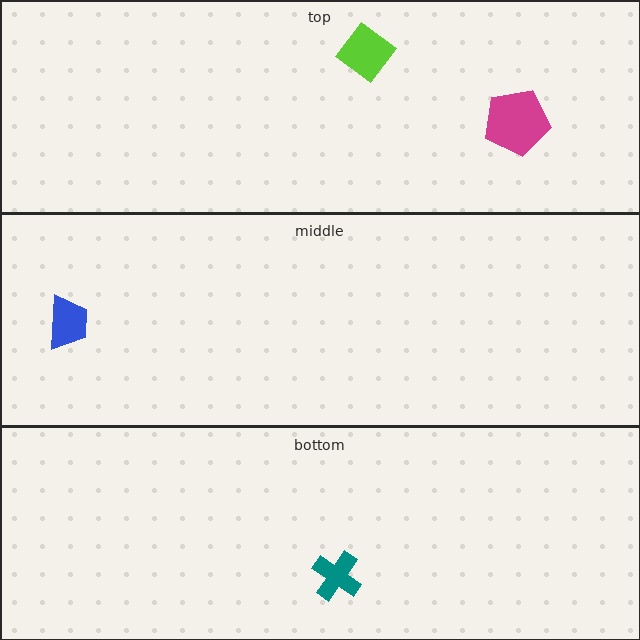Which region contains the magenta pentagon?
The top region.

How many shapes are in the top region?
2.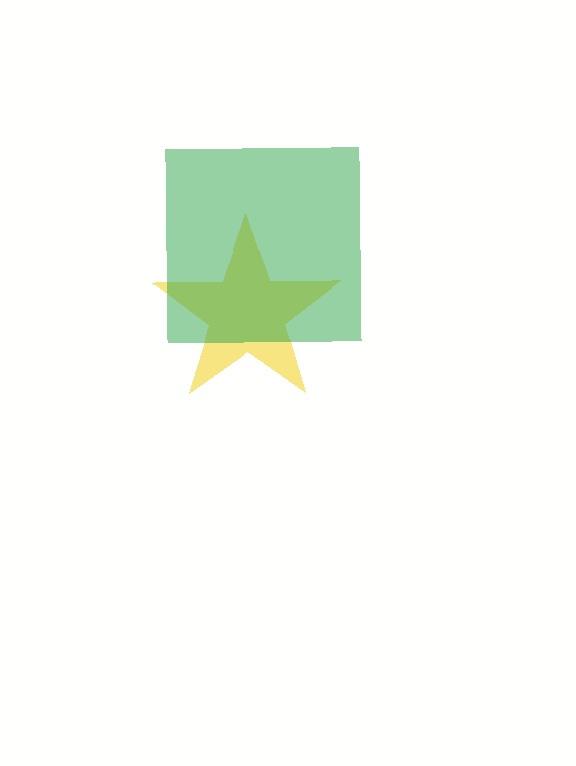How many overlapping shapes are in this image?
There are 2 overlapping shapes in the image.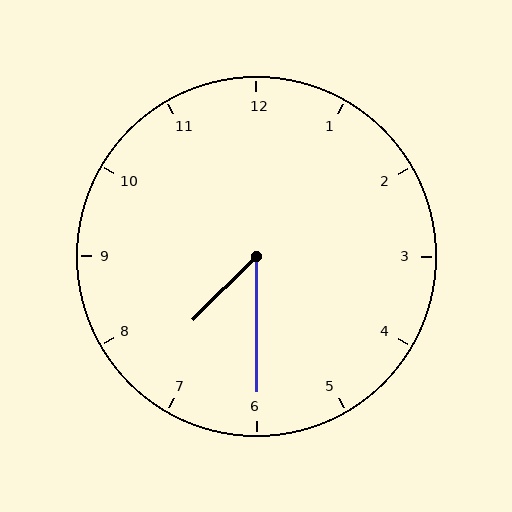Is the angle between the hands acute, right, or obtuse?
It is acute.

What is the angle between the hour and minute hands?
Approximately 45 degrees.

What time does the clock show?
7:30.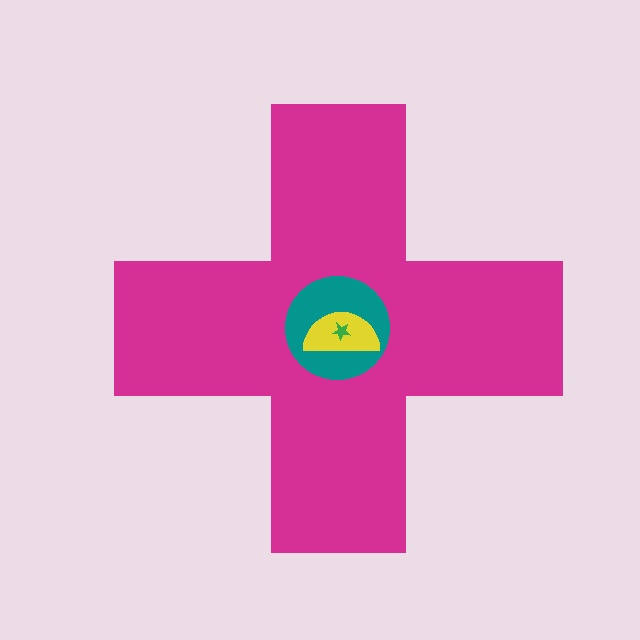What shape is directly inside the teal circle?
The yellow semicircle.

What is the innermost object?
The green star.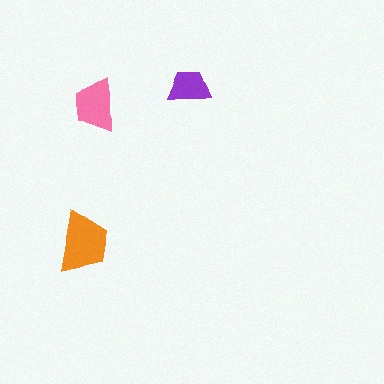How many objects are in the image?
There are 3 objects in the image.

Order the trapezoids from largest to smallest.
the orange one, the pink one, the purple one.